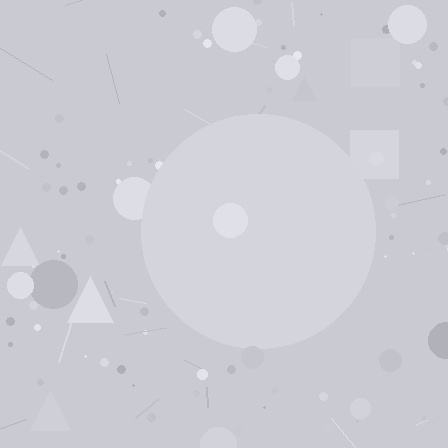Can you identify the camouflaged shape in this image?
The camouflaged shape is a circle.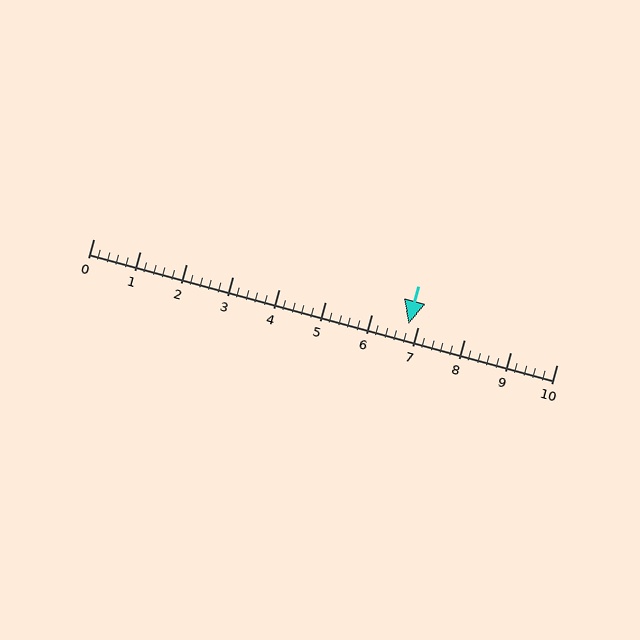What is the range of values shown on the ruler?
The ruler shows values from 0 to 10.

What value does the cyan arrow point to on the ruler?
The cyan arrow points to approximately 6.8.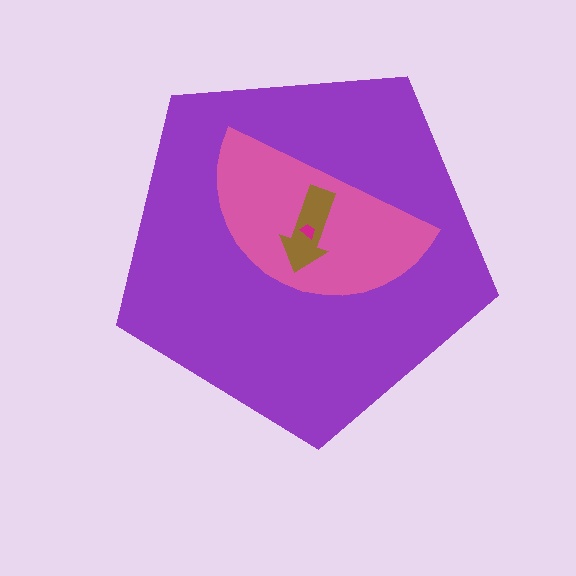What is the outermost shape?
The purple pentagon.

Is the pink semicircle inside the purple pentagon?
Yes.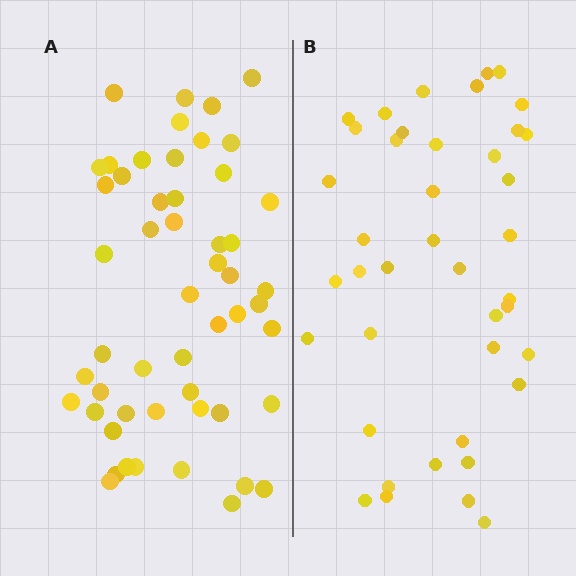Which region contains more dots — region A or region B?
Region A (the left region) has more dots.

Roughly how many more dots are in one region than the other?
Region A has roughly 12 or so more dots than region B.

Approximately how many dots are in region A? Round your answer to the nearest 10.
About 50 dots. (The exact count is 52, which rounds to 50.)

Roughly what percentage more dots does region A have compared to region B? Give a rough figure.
About 25% more.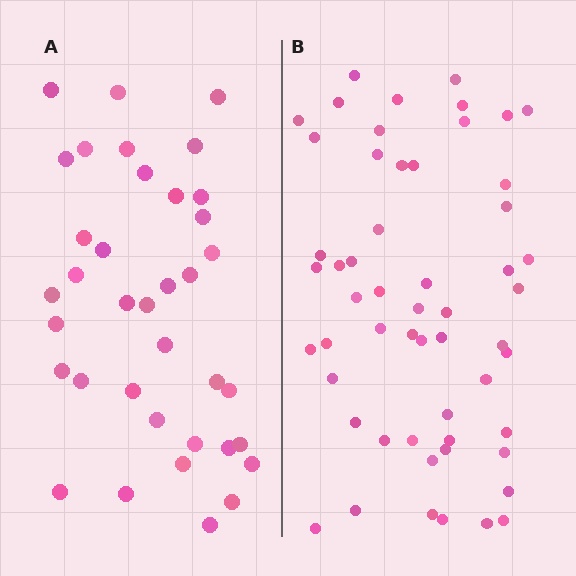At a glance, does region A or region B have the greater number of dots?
Region B (the right region) has more dots.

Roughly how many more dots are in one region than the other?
Region B has approximately 20 more dots than region A.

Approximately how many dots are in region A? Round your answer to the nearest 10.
About 40 dots. (The exact count is 37, which rounds to 40.)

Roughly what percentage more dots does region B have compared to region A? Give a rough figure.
About 50% more.